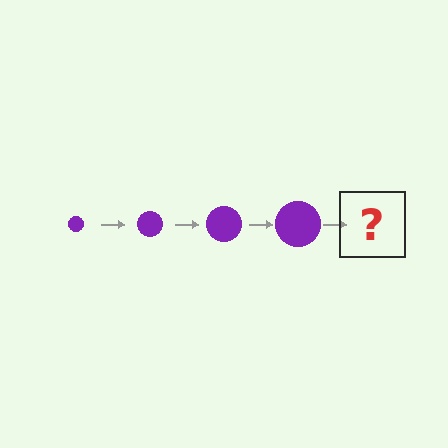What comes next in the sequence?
The next element should be a purple circle, larger than the previous one.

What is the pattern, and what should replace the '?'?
The pattern is that the circle gets progressively larger each step. The '?' should be a purple circle, larger than the previous one.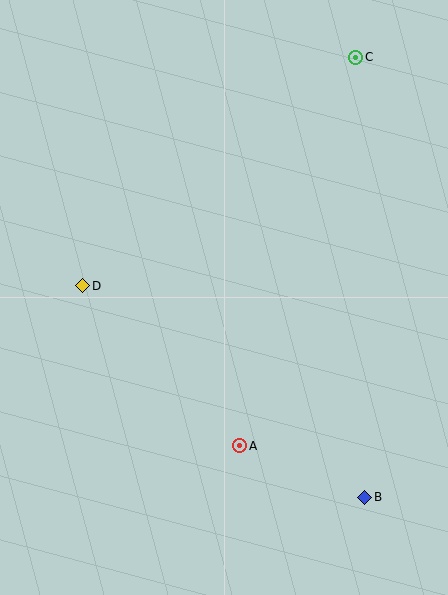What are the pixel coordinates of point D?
Point D is at (83, 286).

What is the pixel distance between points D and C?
The distance between D and C is 356 pixels.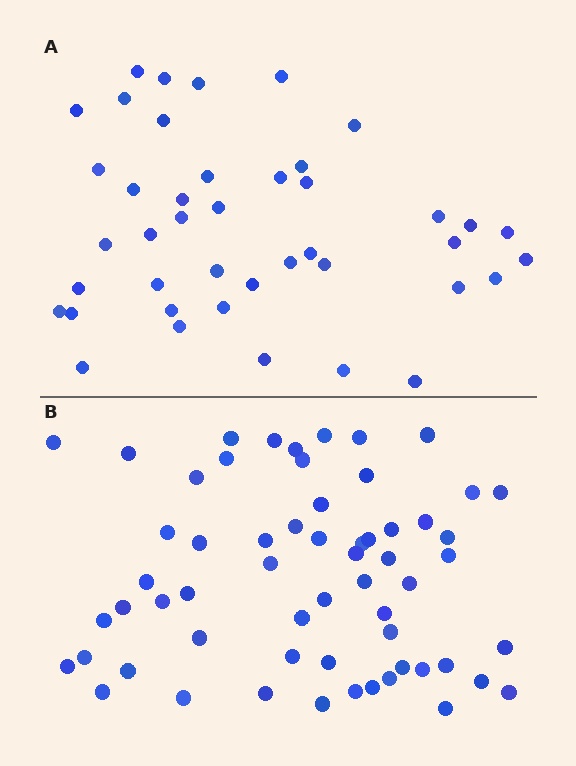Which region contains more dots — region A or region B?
Region B (the bottom region) has more dots.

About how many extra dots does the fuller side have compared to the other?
Region B has approximately 20 more dots than region A.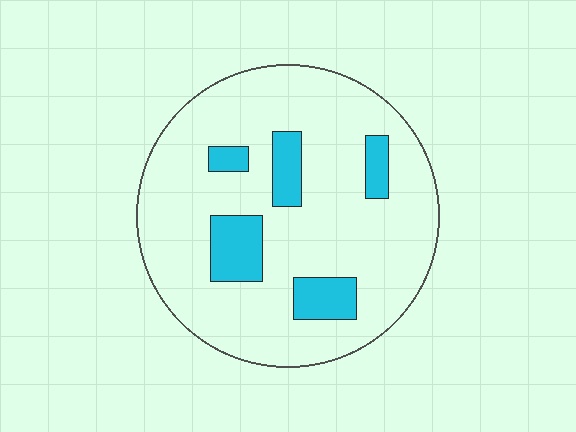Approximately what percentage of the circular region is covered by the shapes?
Approximately 15%.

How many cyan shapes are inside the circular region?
5.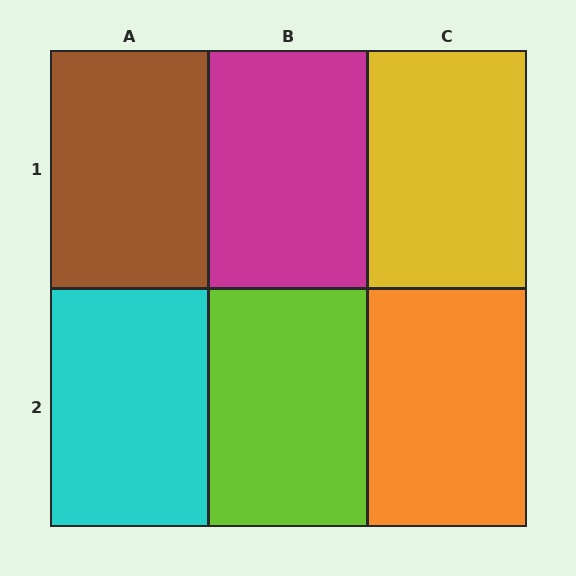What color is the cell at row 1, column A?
Brown.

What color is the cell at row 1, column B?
Magenta.